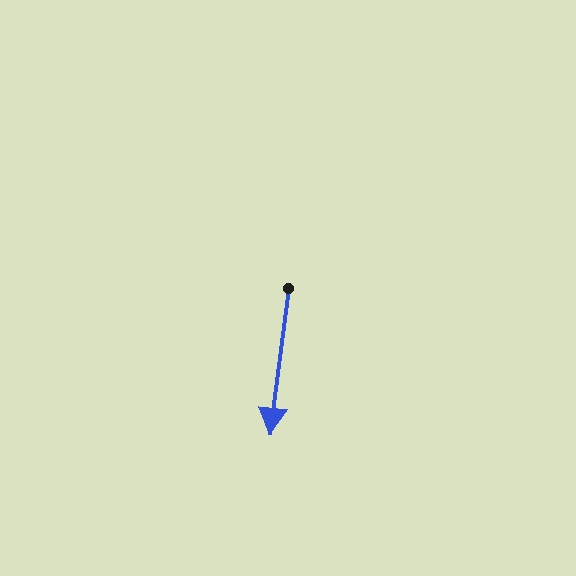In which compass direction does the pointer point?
South.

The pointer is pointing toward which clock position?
Roughly 6 o'clock.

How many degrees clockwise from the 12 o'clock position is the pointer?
Approximately 187 degrees.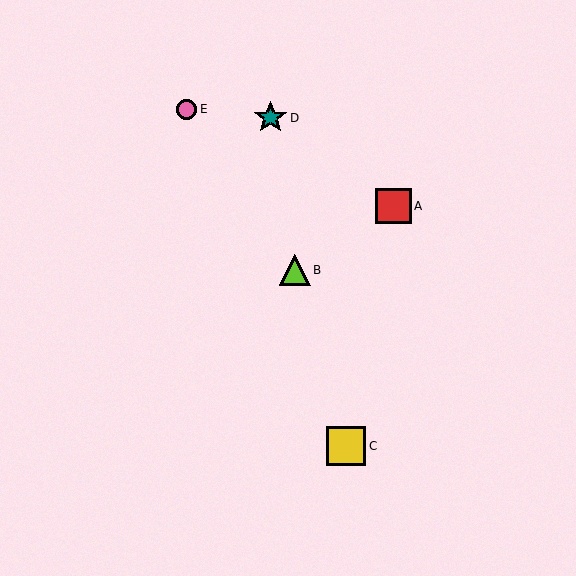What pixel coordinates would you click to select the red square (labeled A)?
Click at (394, 206) to select the red square A.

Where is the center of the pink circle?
The center of the pink circle is at (187, 109).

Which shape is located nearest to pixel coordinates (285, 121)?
The teal star (labeled D) at (270, 118) is nearest to that location.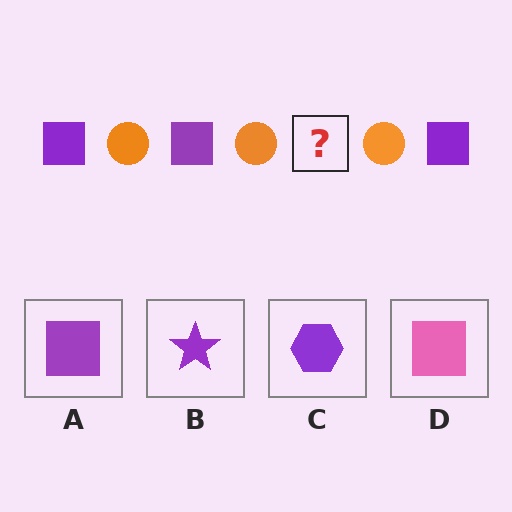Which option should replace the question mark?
Option A.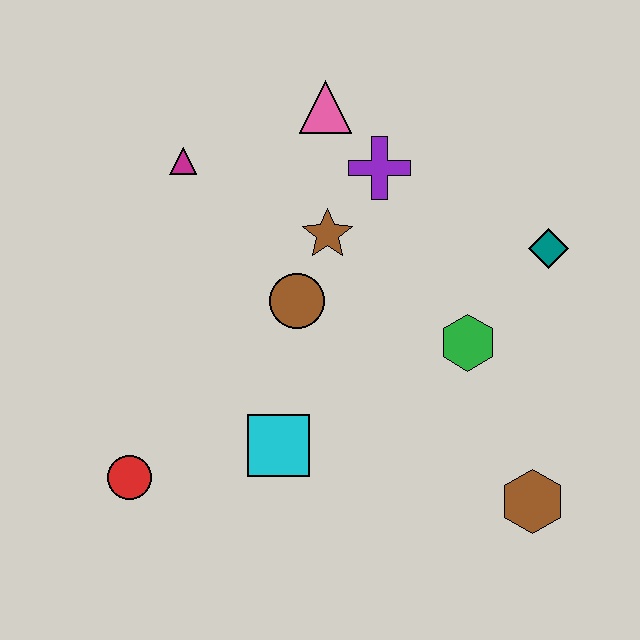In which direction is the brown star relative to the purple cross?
The brown star is below the purple cross.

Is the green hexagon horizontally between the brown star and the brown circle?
No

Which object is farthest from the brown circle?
The brown hexagon is farthest from the brown circle.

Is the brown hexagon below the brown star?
Yes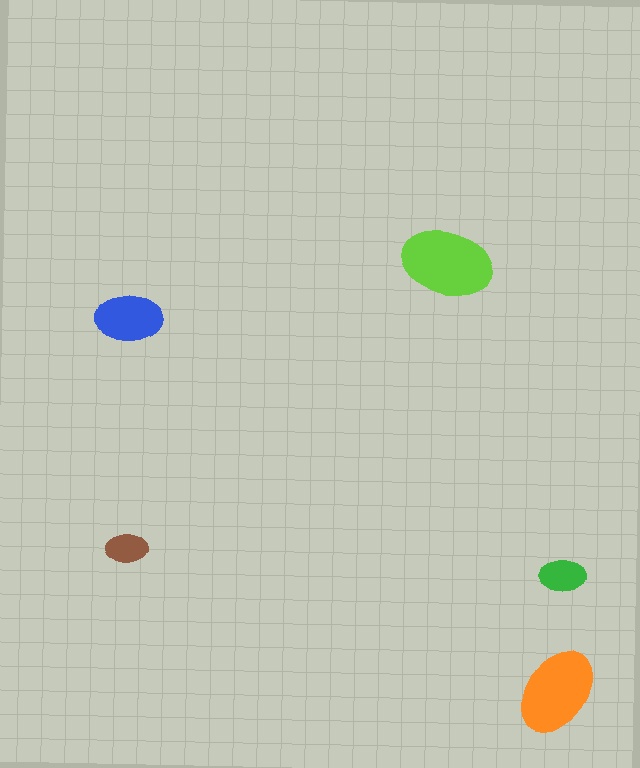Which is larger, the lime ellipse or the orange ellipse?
The lime one.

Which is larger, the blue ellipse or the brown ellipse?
The blue one.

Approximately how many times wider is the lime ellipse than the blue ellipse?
About 1.5 times wider.